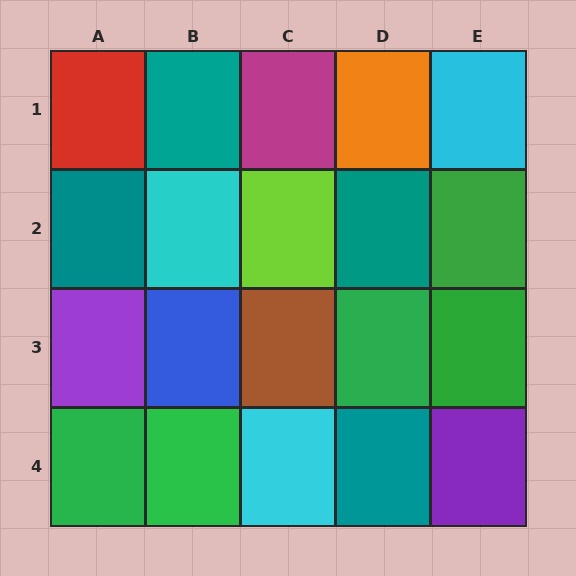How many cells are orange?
1 cell is orange.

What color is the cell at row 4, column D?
Teal.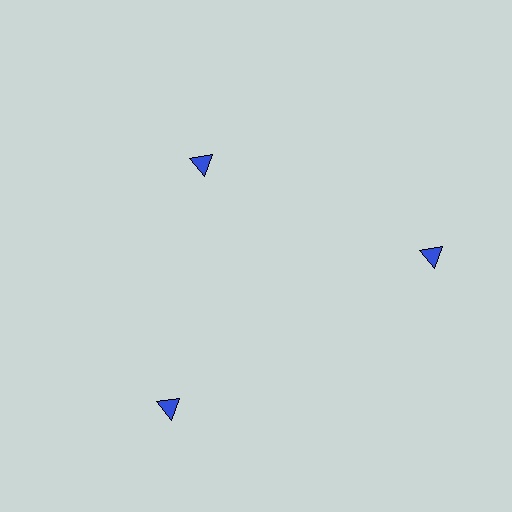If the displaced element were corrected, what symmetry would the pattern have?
It would have 3-fold rotational symmetry — the pattern would map onto itself every 120 degrees.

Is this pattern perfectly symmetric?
No. The 3 blue triangles are arranged in a ring, but one element near the 11 o'clock position is pulled inward toward the center, breaking the 3-fold rotational symmetry.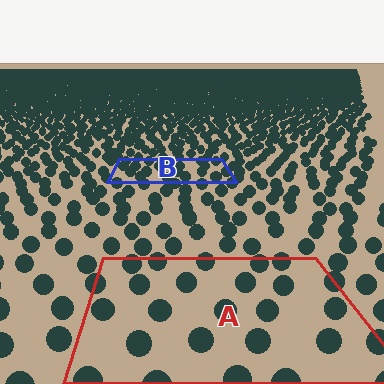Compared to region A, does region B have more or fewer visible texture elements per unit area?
Region B has more texture elements per unit area — they are packed more densely because it is farther away.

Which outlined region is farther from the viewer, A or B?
Region B is farther from the viewer — the texture elements inside it appear smaller and more densely packed.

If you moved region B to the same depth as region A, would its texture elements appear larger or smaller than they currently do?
They would appear larger. At a closer depth, the same texture elements are projected at a bigger on-screen size.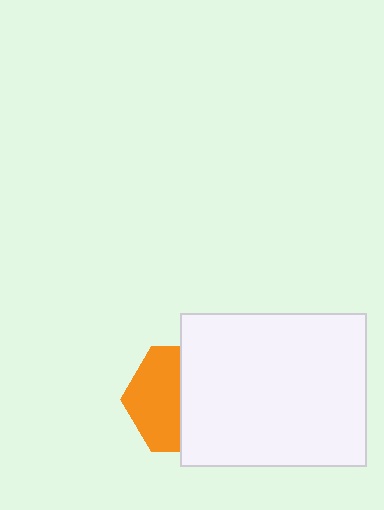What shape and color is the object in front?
The object in front is a white rectangle.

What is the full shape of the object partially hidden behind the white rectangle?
The partially hidden object is an orange hexagon.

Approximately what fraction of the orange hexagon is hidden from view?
Roughly 52% of the orange hexagon is hidden behind the white rectangle.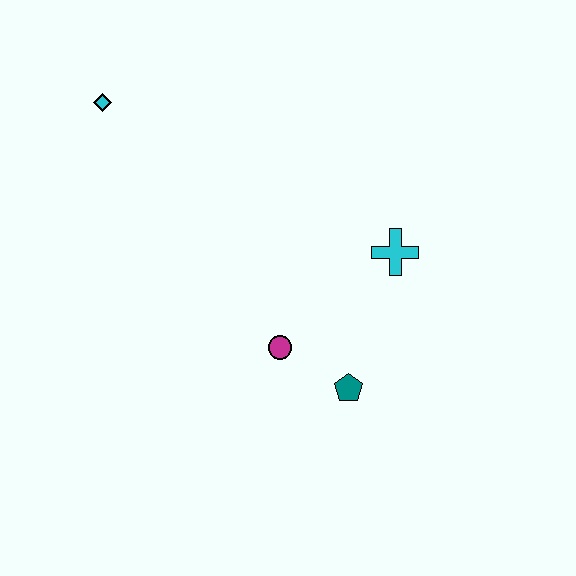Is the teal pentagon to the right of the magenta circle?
Yes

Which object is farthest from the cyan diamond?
The teal pentagon is farthest from the cyan diamond.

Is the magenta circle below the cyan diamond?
Yes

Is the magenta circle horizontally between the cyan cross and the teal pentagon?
No